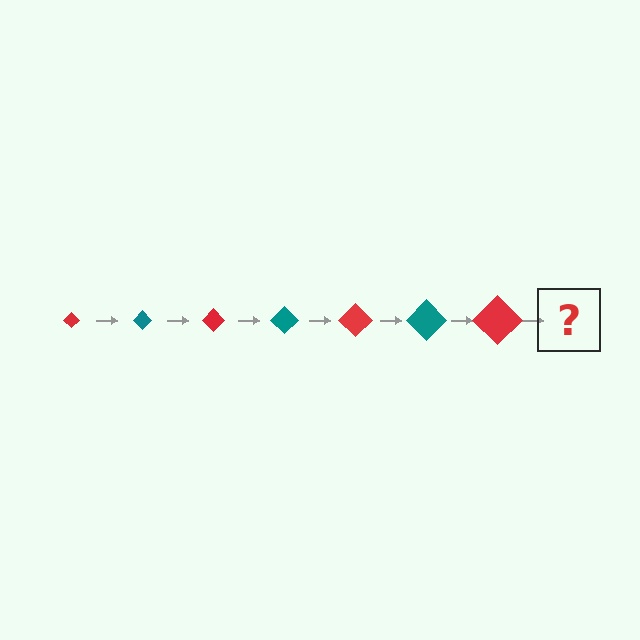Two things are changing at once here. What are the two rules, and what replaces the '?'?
The two rules are that the diamond grows larger each step and the color cycles through red and teal. The '?' should be a teal diamond, larger than the previous one.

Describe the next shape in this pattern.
It should be a teal diamond, larger than the previous one.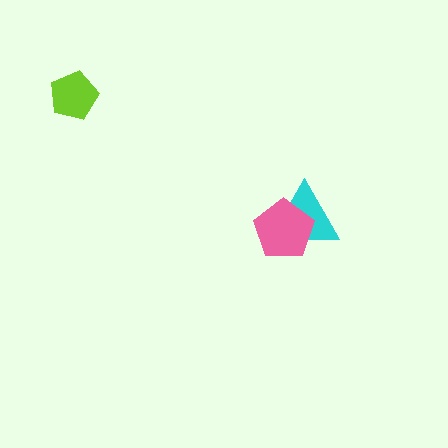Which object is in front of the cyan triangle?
The pink pentagon is in front of the cyan triangle.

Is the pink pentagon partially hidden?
No, no other shape covers it.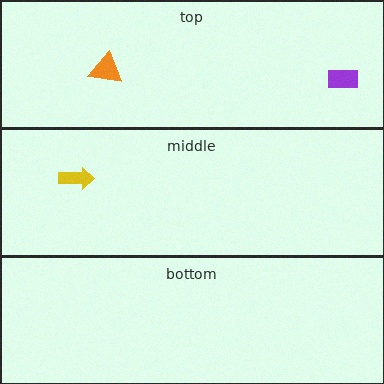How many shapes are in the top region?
2.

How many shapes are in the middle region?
1.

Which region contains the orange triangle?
The top region.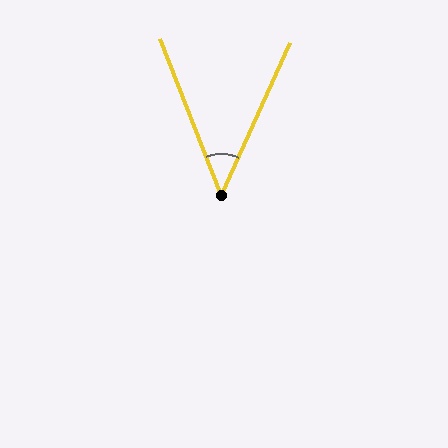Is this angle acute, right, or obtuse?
It is acute.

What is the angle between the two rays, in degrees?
Approximately 46 degrees.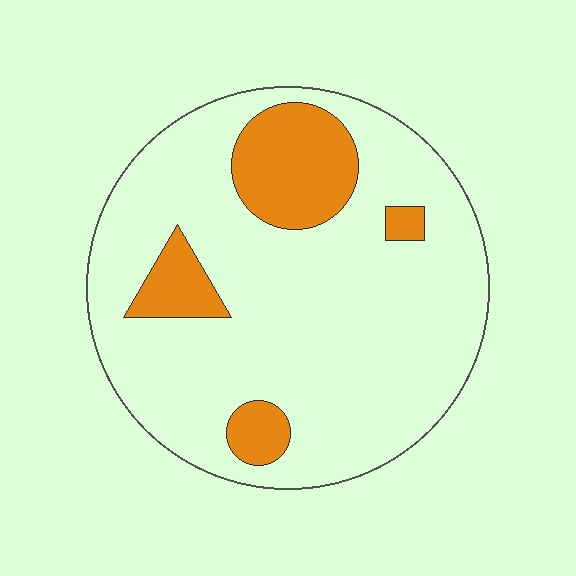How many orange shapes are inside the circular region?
4.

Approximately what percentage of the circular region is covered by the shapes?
Approximately 20%.